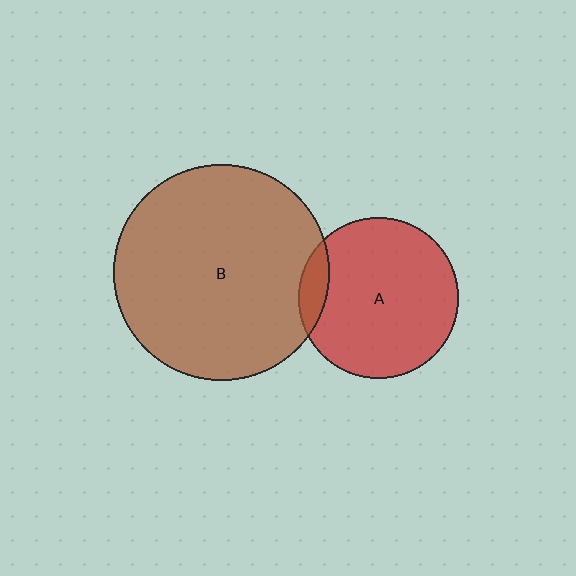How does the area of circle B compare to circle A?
Approximately 1.8 times.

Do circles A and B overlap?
Yes.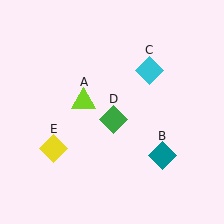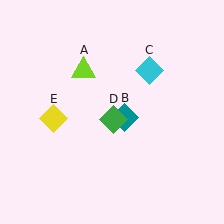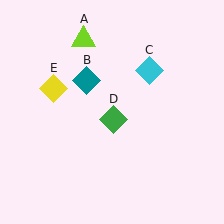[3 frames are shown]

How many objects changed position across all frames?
3 objects changed position: lime triangle (object A), teal diamond (object B), yellow diamond (object E).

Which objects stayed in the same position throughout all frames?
Cyan diamond (object C) and green diamond (object D) remained stationary.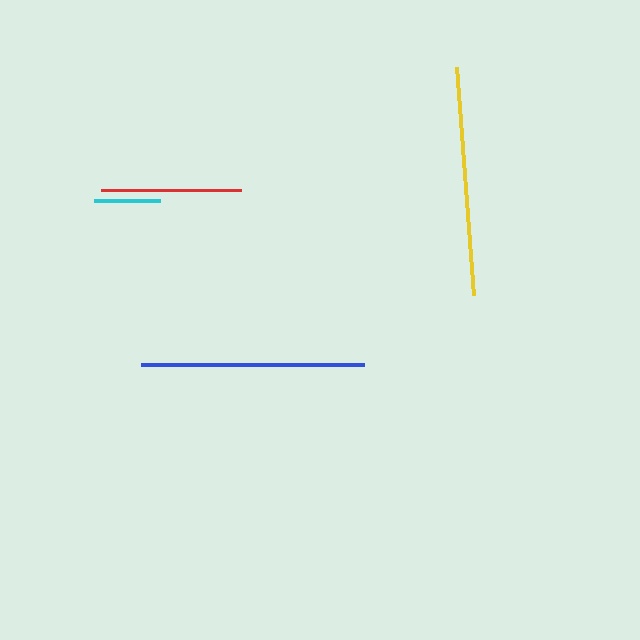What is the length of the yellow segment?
The yellow segment is approximately 229 pixels long.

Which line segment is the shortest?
The cyan line is the shortest at approximately 66 pixels.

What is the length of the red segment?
The red segment is approximately 139 pixels long.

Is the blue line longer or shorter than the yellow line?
The yellow line is longer than the blue line.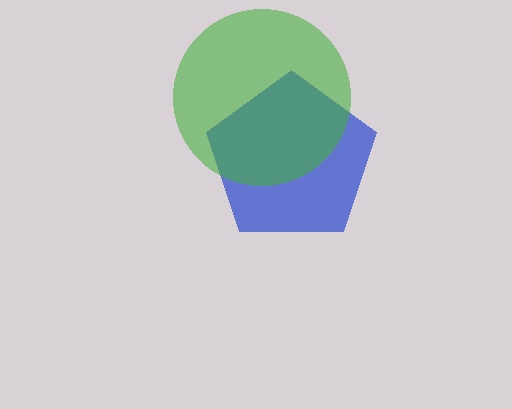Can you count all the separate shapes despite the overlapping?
Yes, there are 2 separate shapes.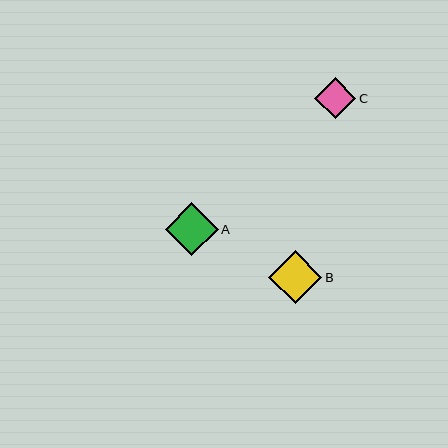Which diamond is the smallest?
Diamond C is the smallest with a size of approximately 41 pixels.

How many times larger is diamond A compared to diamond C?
Diamond A is approximately 1.3 times the size of diamond C.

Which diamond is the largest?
Diamond A is the largest with a size of approximately 53 pixels.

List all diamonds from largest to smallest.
From largest to smallest: A, B, C.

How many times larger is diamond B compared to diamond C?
Diamond B is approximately 1.3 times the size of diamond C.